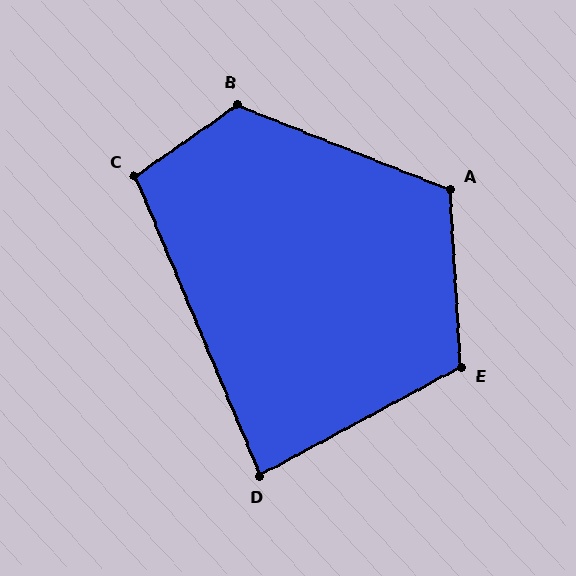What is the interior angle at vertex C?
Approximately 102 degrees (obtuse).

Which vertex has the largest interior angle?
B, at approximately 124 degrees.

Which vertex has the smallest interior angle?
D, at approximately 84 degrees.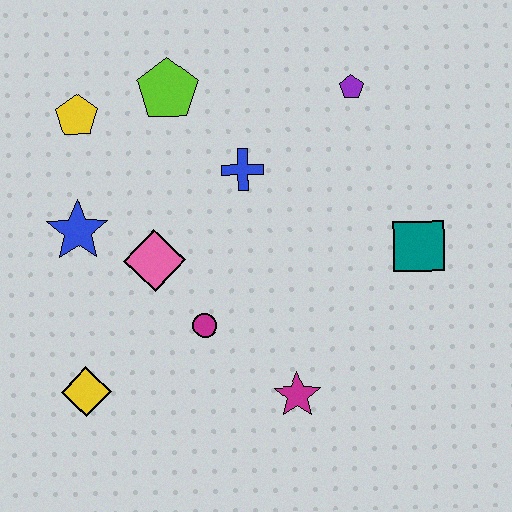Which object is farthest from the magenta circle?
The purple pentagon is farthest from the magenta circle.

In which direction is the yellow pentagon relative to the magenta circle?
The yellow pentagon is above the magenta circle.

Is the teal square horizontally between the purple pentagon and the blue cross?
No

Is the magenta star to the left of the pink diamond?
No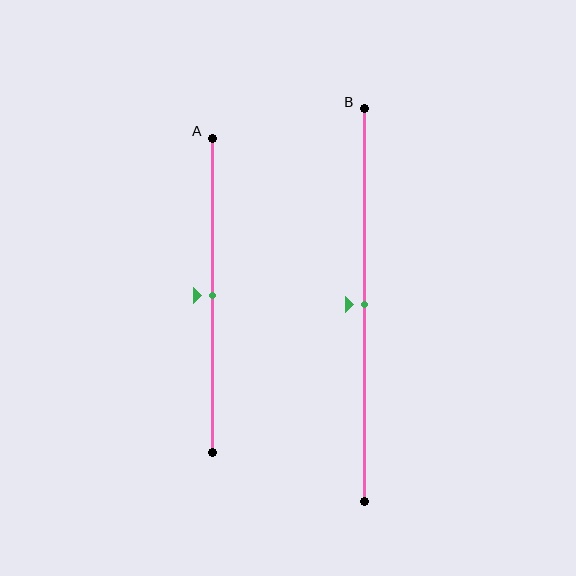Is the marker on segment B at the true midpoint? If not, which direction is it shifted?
Yes, the marker on segment B is at the true midpoint.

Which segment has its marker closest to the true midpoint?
Segment A has its marker closest to the true midpoint.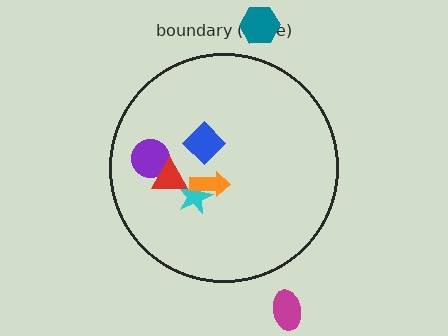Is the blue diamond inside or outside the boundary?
Inside.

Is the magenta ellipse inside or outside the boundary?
Outside.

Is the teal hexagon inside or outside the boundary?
Outside.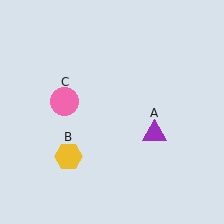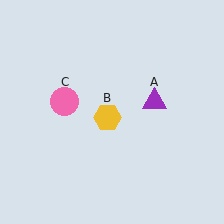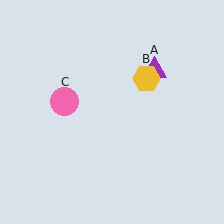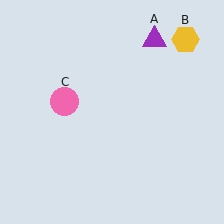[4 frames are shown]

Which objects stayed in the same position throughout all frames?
Pink circle (object C) remained stationary.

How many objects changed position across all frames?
2 objects changed position: purple triangle (object A), yellow hexagon (object B).